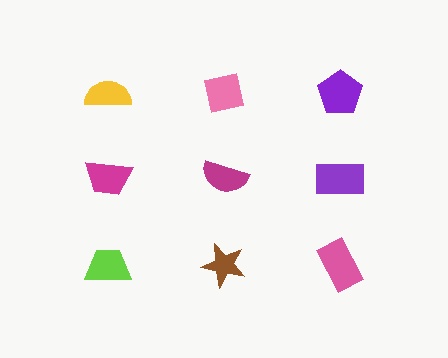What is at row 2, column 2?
A magenta semicircle.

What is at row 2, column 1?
A magenta trapezoid.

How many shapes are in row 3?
3 shapes.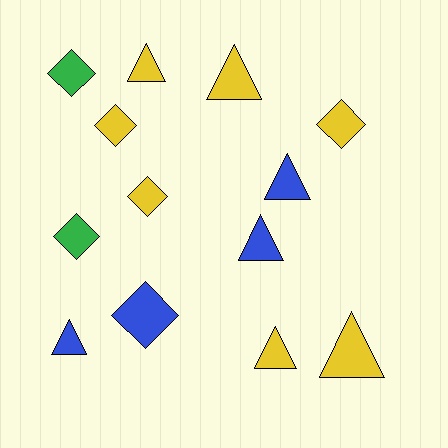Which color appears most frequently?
Yellow, with 7 objects.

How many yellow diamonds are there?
There are 3 yellow diamonds.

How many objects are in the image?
There are 13 objects.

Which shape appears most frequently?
Triangle, with 7 objects.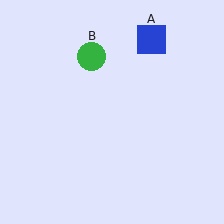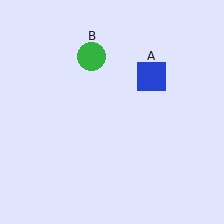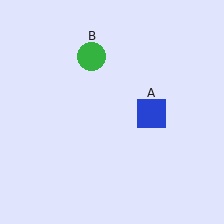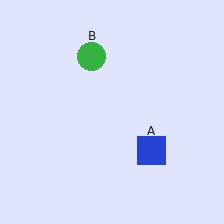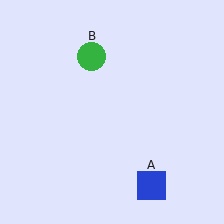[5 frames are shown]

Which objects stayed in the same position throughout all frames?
Green circle (object B) remained stationary.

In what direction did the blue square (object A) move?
The blue square (object A) moved down.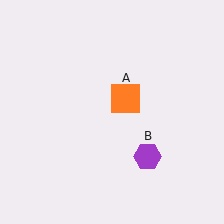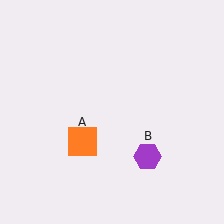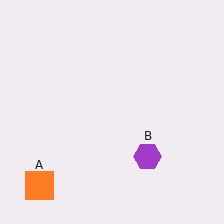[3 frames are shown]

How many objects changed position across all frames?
1 object changed position: orange square (object A).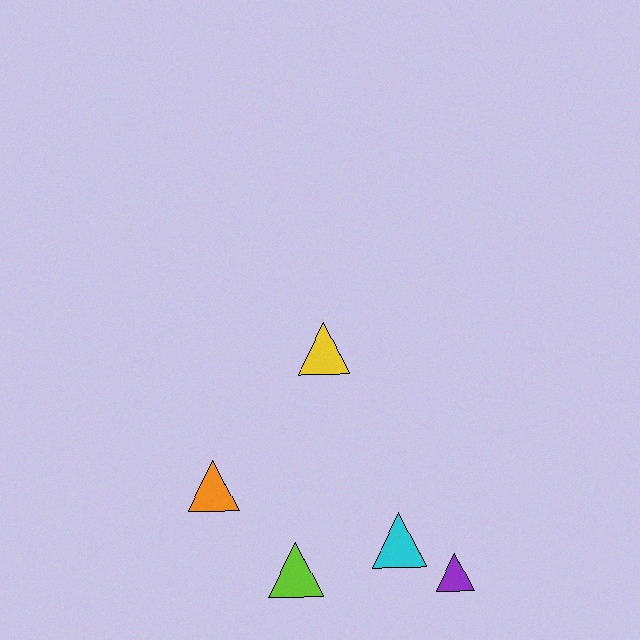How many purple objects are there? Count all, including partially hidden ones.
There is 1 purple object.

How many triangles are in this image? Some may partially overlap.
There are 5 triangles.